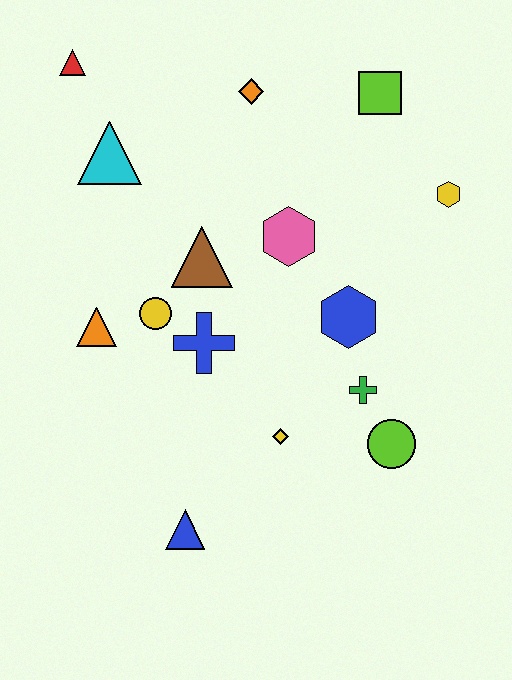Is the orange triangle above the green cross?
Yes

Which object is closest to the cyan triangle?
The red triangle is closest to the cyan triangle.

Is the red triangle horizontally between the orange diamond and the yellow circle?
No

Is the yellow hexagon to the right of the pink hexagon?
Yes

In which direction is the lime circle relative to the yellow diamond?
The lime circle is to the right of the yellow diamond.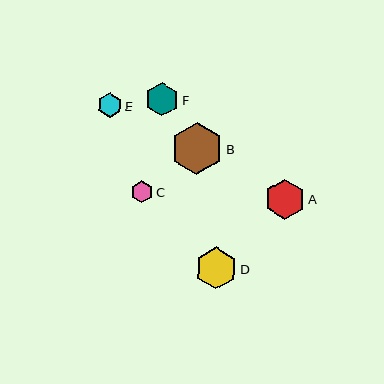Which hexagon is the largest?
Hexagon B is the largest with a size of approximately 52 pixels.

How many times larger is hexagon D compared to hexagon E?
Hexagon D is approximately 1.7 times the size of hexagon E.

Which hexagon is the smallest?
Hexagon C is the smallest with a size of approximately 22 pixels.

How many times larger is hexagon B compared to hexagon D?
Hexagon B is approximately 1.3 times the size of hexagon D.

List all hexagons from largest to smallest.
From largest to smallest: B, D, A, F, E, C.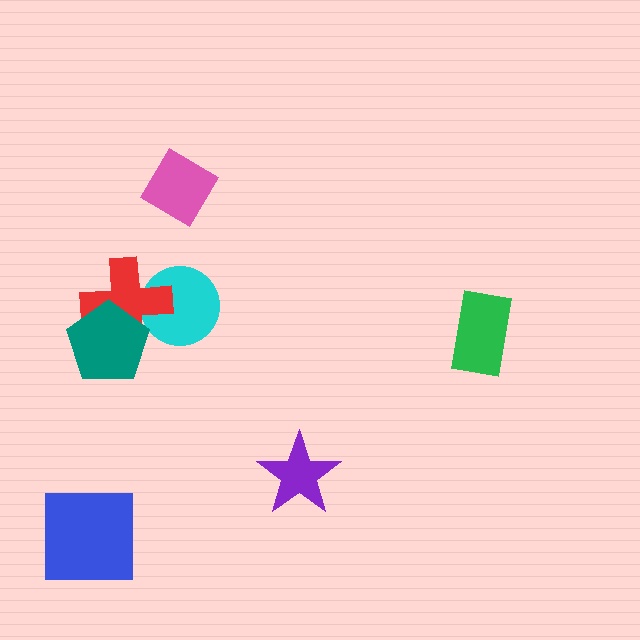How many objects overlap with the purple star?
0 objects overlap with the purple star.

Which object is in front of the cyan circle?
The red cross is in front of the cyan circle.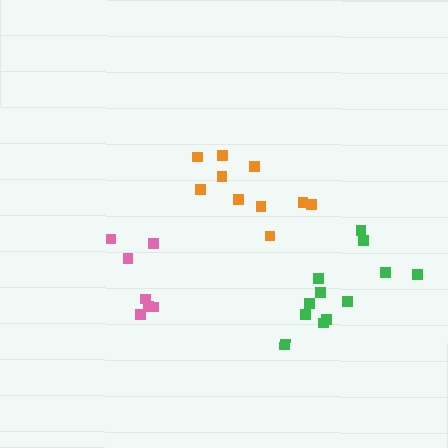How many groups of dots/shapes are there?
There are 3 groups.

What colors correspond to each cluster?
The clusters are colored: orange, green, pink.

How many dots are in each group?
Group 1: 10 dots, Group 2: 12 dots, Group 3: 7 dots (29 total).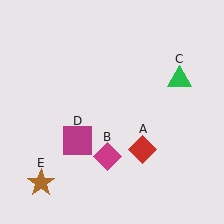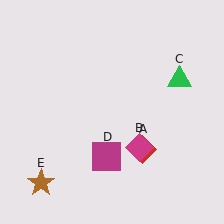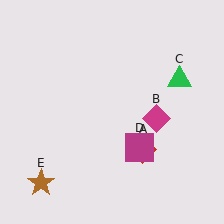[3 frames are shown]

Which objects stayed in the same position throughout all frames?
Red diamond (object A) and green triangle (object C) and brown star (object E) remained stationary.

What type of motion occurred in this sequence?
The magenta diamond (object B), magenta square (object D) rotated counterclockwise around the center of the scene.